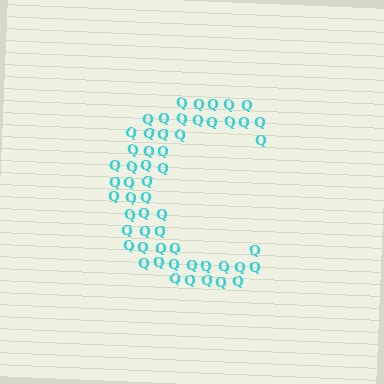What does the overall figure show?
The overall figure shows the letter C.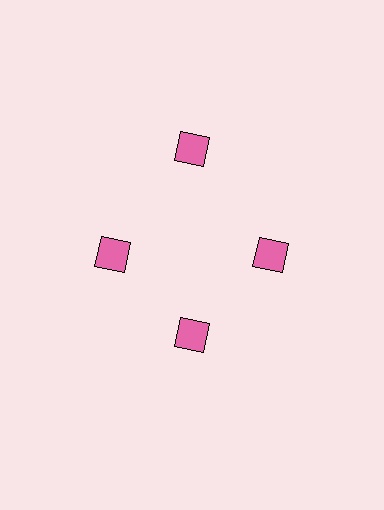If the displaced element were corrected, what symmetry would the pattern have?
It would have 4-fold rotational symmetry — the pattern would map onto itself every 90 degrees.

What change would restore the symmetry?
The symmetry would be restored by moving it inward, back onto the ring so that all 4 squares sit at equal angles and equal distance from the center.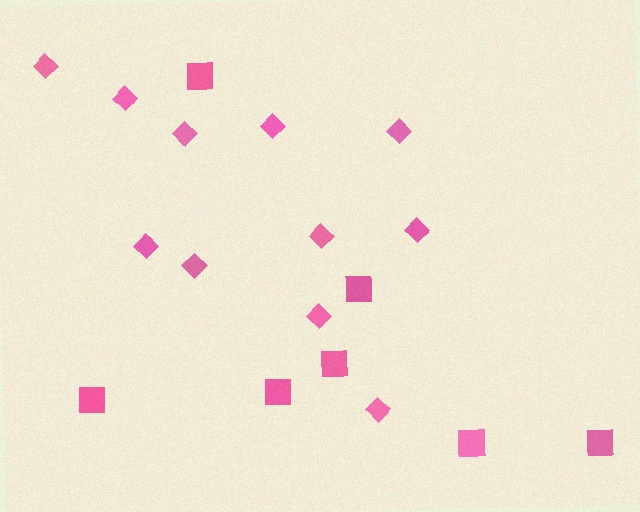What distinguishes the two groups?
There are 2 groups: one group of squares (7) and one group of diamonds (11).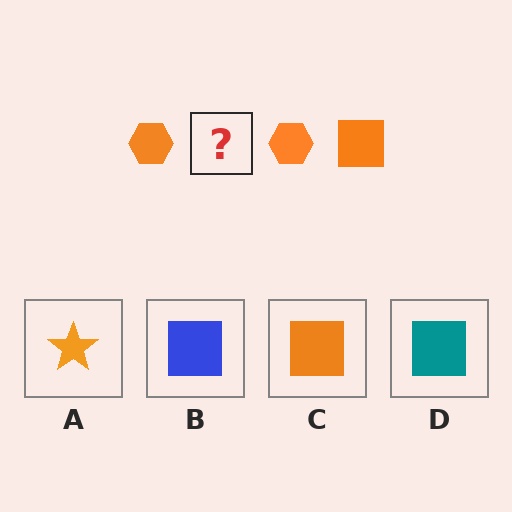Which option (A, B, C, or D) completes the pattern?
C.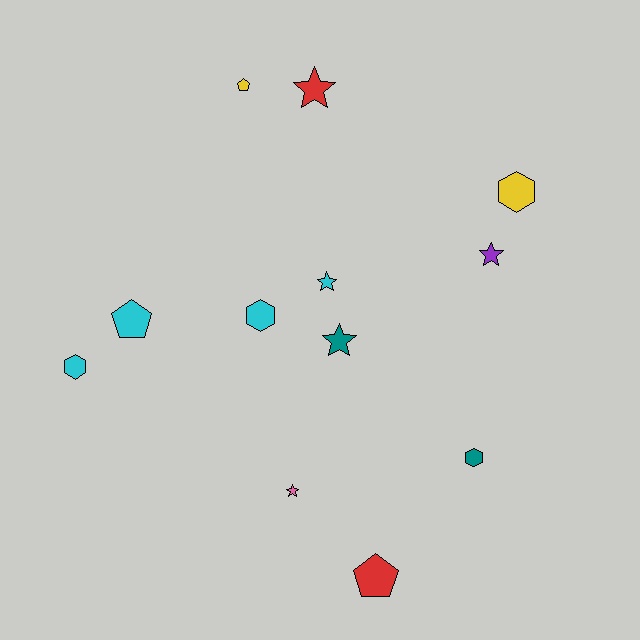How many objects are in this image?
There are 12 objects.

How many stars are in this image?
There are 5 stars.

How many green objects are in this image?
There are no green objects.